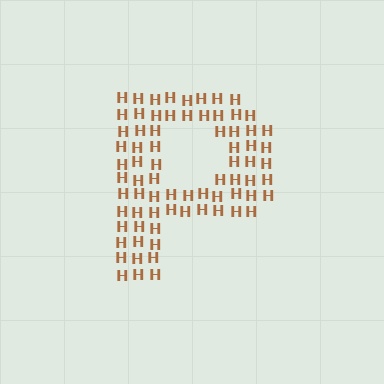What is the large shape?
The large shape is the letter P.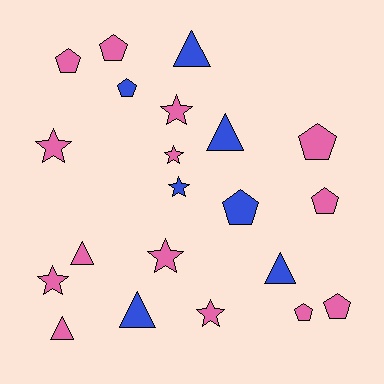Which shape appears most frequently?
Pentagon, with 8 objects.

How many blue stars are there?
There is 1 blue star.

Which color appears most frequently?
Pink, with 14 objects.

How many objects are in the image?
There are 21 objects.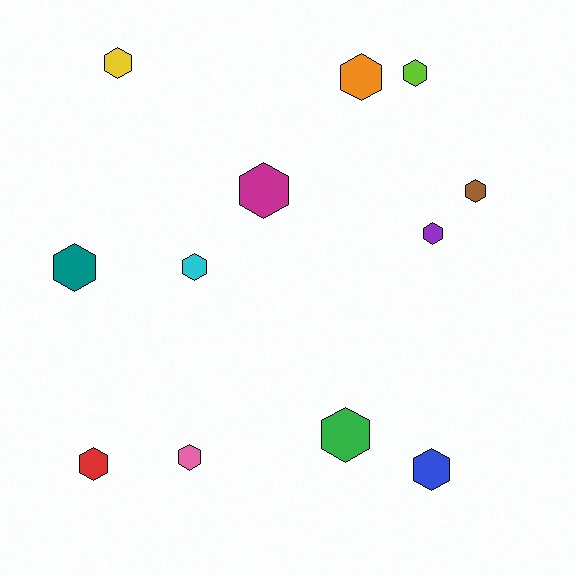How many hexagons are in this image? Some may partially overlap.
There are 12 hexagons.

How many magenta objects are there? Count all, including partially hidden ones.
There is 1 magenta object.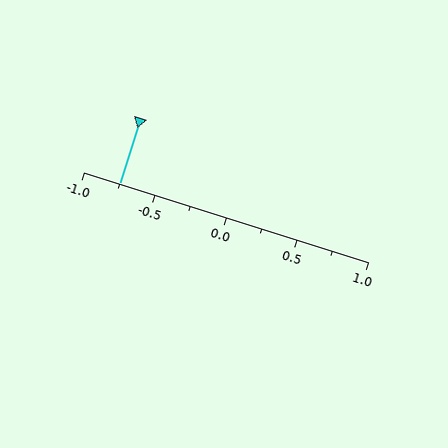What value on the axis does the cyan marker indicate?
The marker indicates approximately -0.75.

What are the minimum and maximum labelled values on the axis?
The axis runs from -1.0 to 1.0.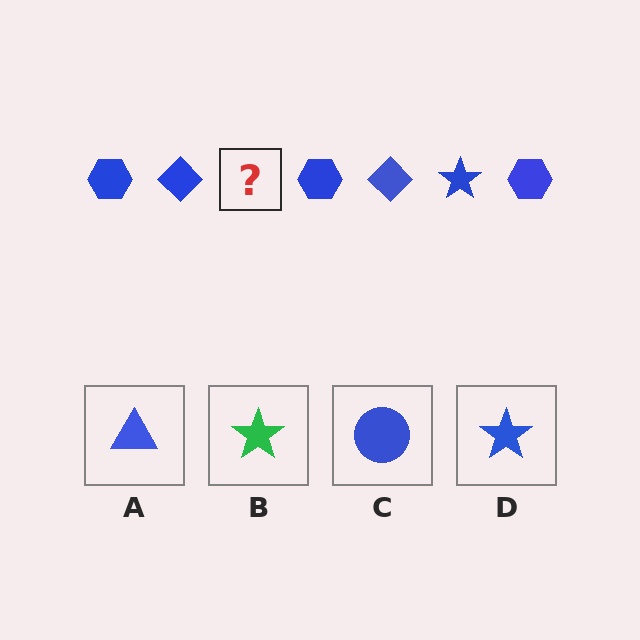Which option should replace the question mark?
Option D.